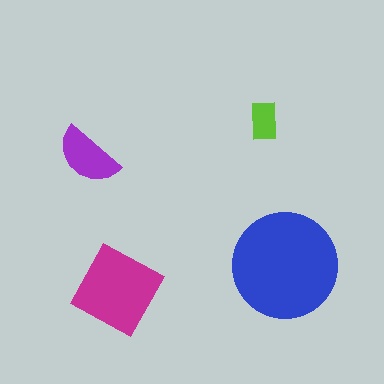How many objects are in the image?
There are 4 objects in the image.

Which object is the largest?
The blue circle.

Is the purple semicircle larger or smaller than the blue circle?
Smaller.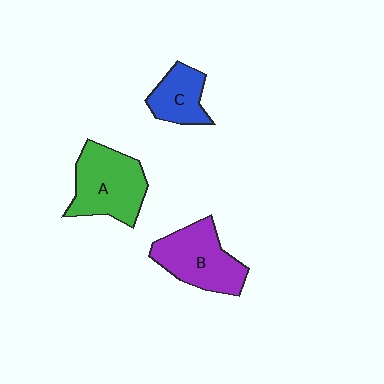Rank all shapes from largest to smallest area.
From largest to smallest: A (green), B (purple), C (blue).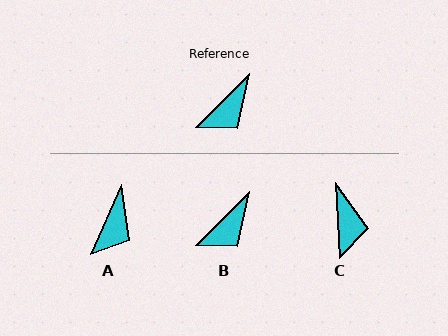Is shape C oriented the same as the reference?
No, it is off by about 48 degrees.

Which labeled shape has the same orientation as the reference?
B.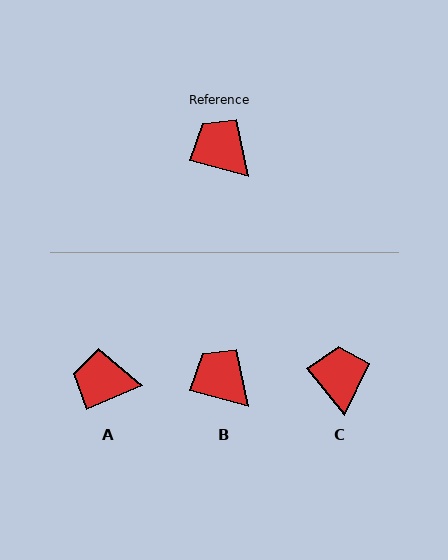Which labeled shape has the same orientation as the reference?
B.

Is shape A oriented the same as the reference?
No, it is off by about 38 degrees.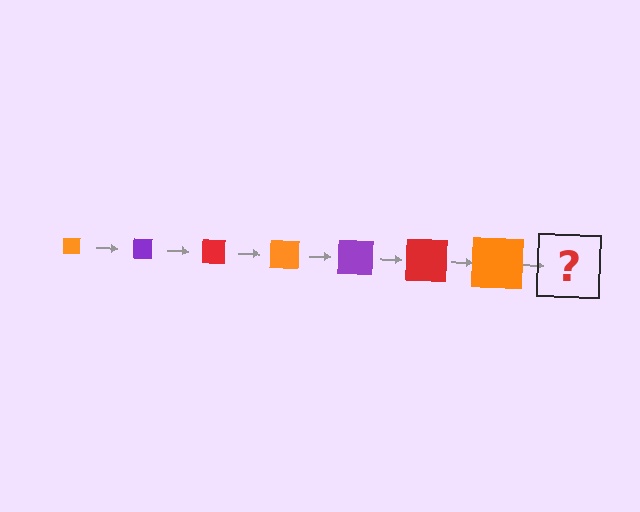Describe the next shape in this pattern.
It should be a purple square, larger than the previous one.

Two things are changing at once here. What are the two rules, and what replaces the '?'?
The two rules are that the square grows larger each step and the color cycles through orange, purple, and red. The '?' should be a purple square, larger than the previous one.